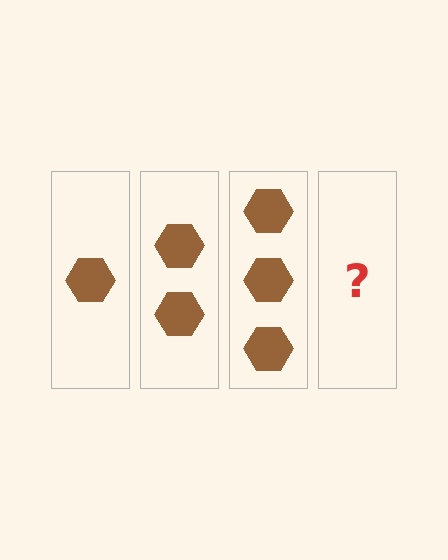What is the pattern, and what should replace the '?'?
The pattern is that each step adds one more hexagon. The '?' should be 4 hexagons.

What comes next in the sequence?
The next element should be 4 hexagons.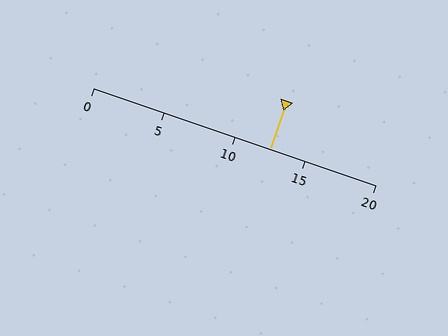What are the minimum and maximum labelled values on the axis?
The axis runs from 0 to 20.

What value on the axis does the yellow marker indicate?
The marker indicates approximately 12.5.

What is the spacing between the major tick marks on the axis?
The major ticks are spaced 5 apart.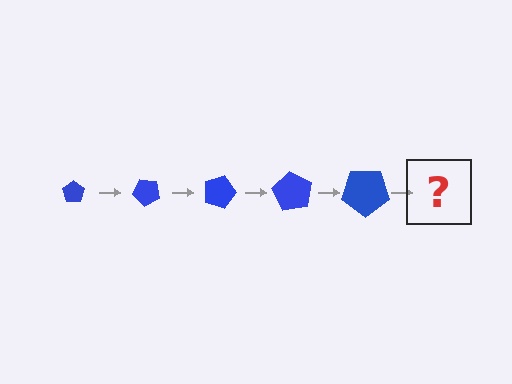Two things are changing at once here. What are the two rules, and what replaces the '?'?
The two rules are that the pentagon grows larger each step and it rotates 45 degrees each step. The '?' should be a pentagon, larger than the previous one and rotated 225 degrees from the start.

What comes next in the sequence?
The next element should be a pentagon, larger than the previous one and rotated 225 degrees from the start.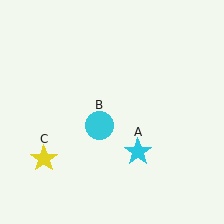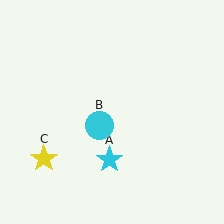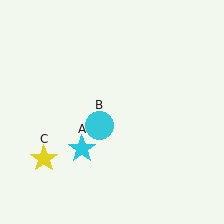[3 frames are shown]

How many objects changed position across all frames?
1 object changed position: cyan star (object A).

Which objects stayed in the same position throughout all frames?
Cyan circle (object B) and yellow star (object C) remained stationary.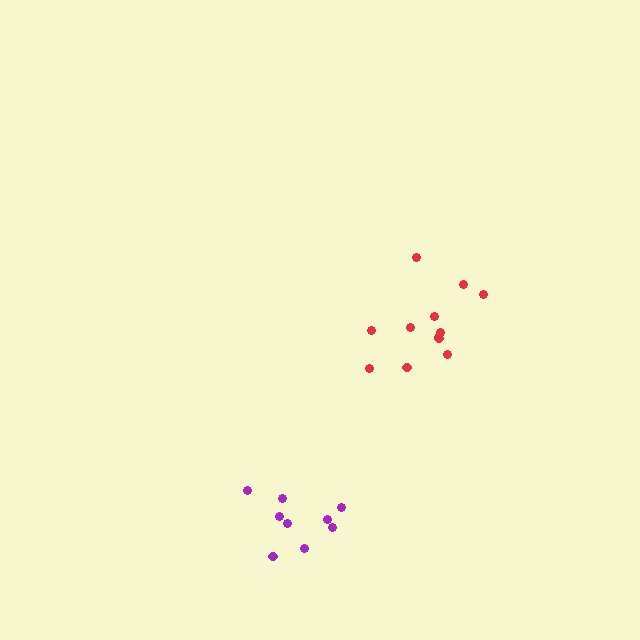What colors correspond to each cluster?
The clusters are colored: purple, red.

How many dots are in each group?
Group 1: 9 dots, Group 2: 12 dots (21 total).